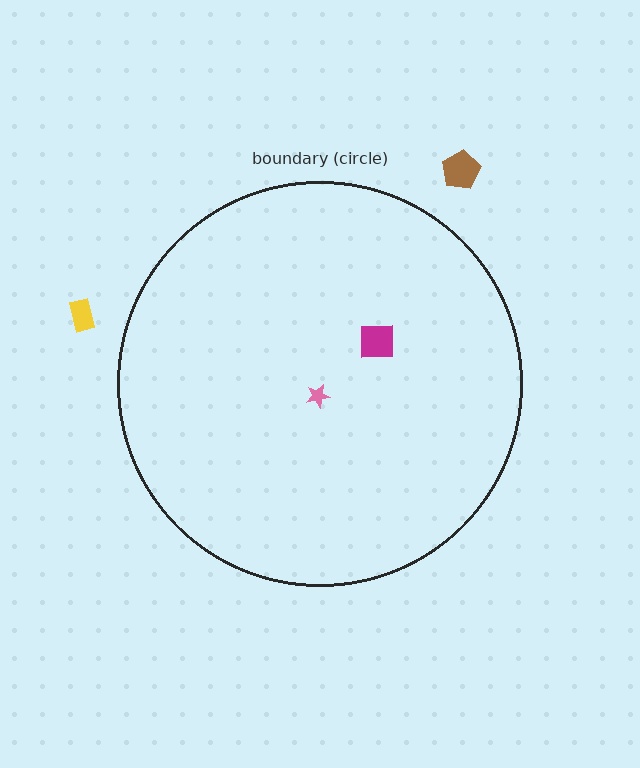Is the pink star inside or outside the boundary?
Inside.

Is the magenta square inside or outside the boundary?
Inside.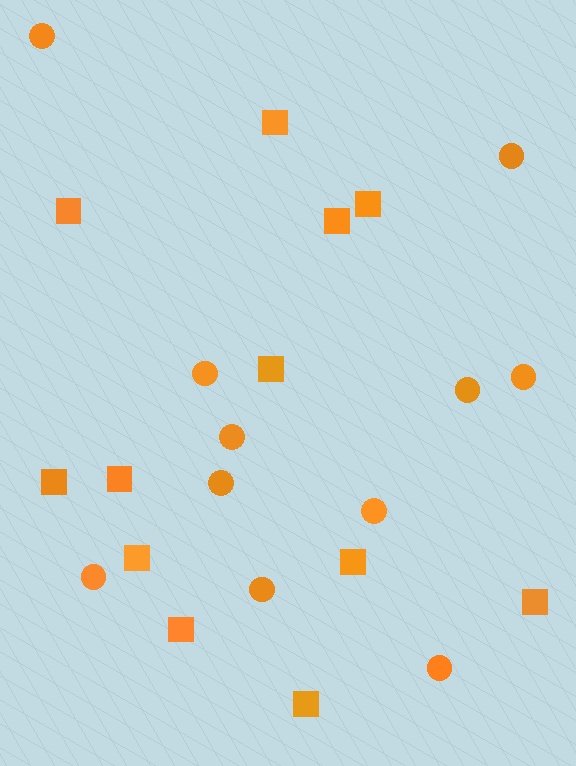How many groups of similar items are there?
There are 2 groups: one group of circles (11) and one group of squares (12).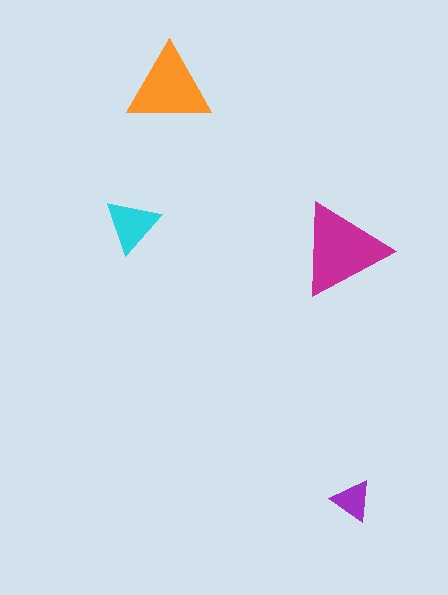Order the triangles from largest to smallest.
the magenta one, the orange one, the cyan one, the purple one.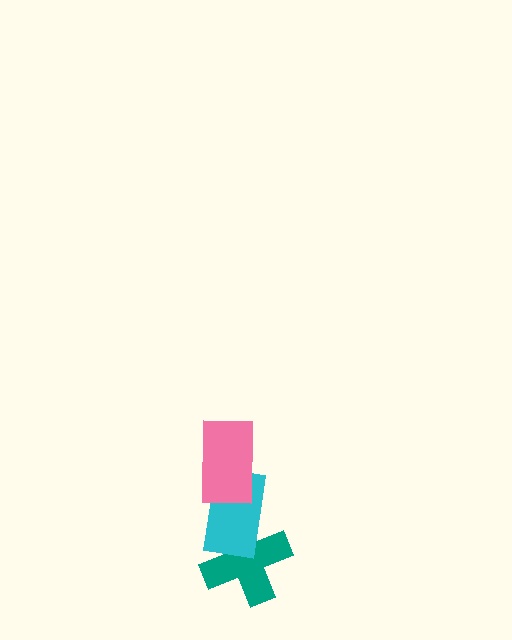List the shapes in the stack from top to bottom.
From top to bottom: the pink rectangle, the cyan rectangle, the teal cross.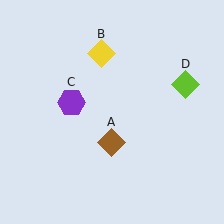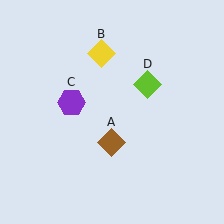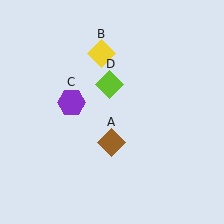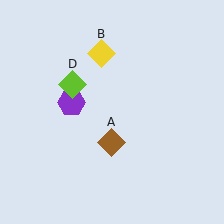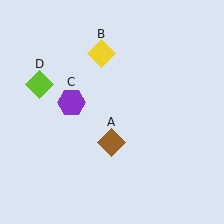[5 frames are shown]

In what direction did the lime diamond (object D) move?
The lime diamond (object D) moved left.